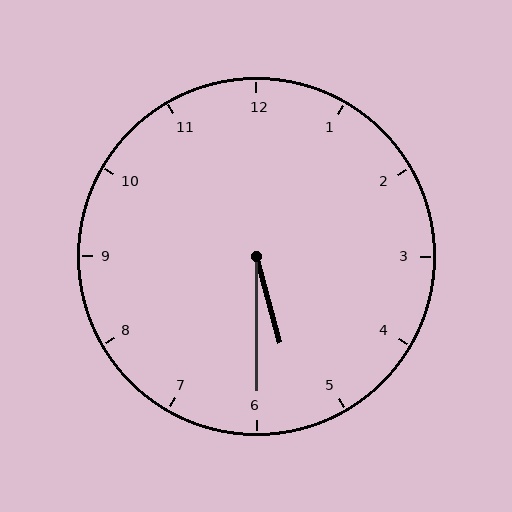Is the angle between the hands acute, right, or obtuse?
It is acute.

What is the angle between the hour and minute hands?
Approximately 15 degrees.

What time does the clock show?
5:30.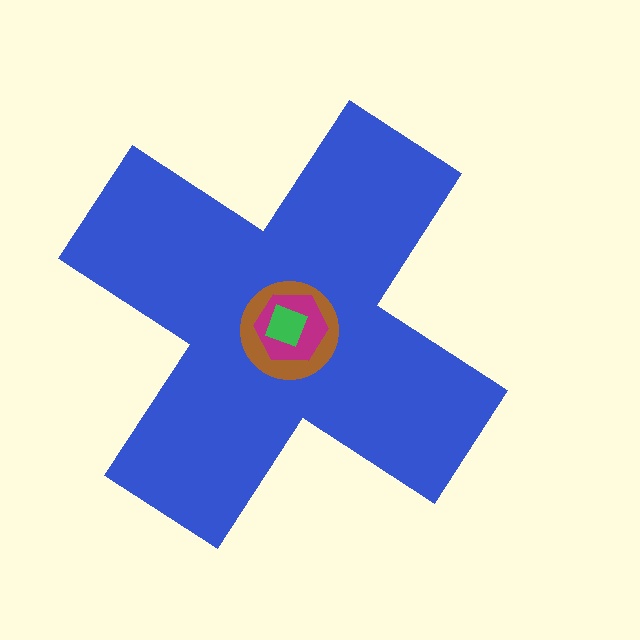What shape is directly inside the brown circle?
The magenta hexagon.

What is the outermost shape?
The blue cross.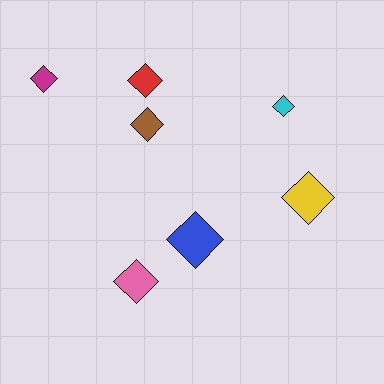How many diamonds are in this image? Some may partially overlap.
There are 7 diamonds.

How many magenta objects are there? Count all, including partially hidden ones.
There is 1 magenta object.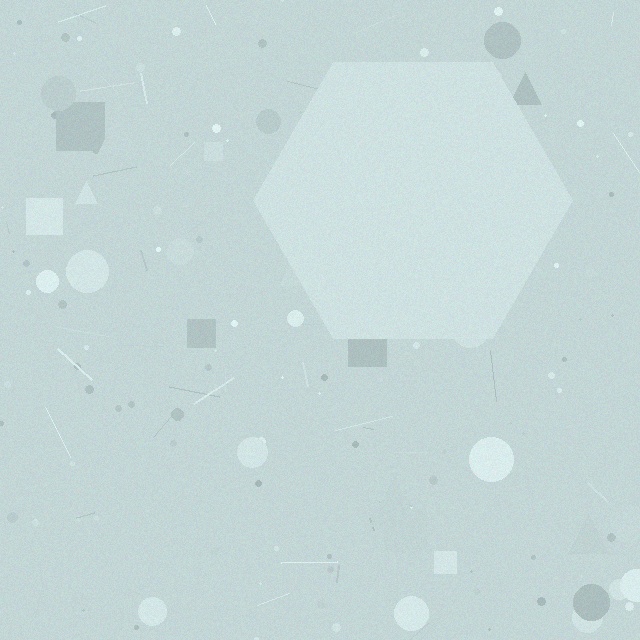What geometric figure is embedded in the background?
A hexagon is embedded in the background.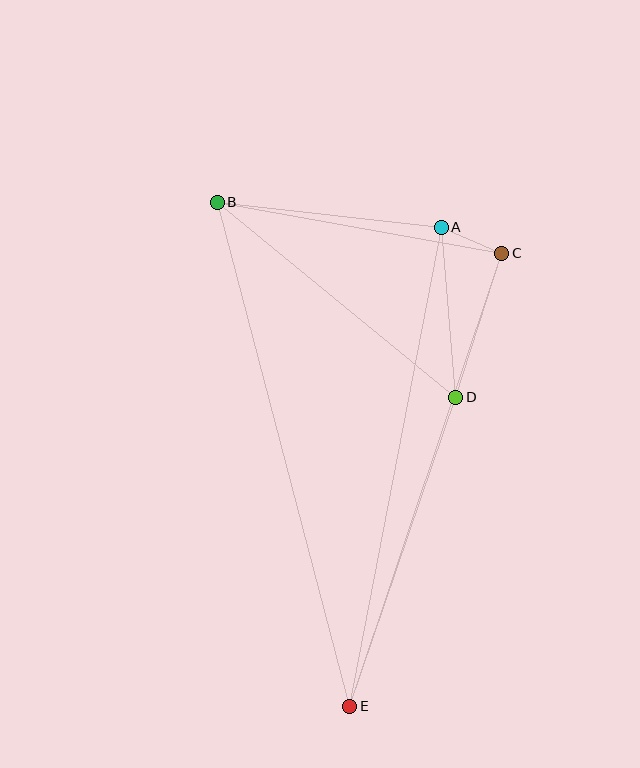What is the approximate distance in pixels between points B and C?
The distance between B and C is approximately 289 pixels.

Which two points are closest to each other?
Points A and C are closest to each other.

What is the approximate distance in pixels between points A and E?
The distance between A and E is approximately 488 pixels.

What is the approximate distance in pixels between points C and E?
The distance between C and E is approximately 478 pixels.